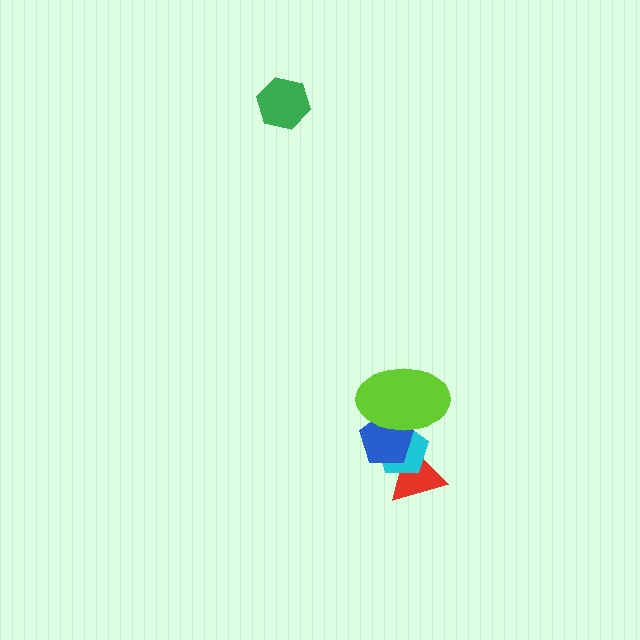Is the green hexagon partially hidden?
No, no other shape covers it.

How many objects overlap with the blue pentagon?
3 objects overlap with the blue pentagon.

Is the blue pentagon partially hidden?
Yes, it is partially covered by another shape.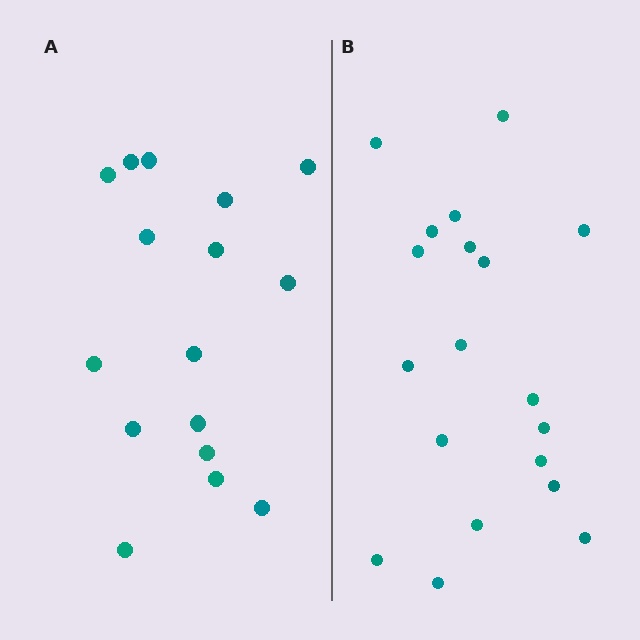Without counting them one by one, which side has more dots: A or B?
Region B (the right region) has more dots.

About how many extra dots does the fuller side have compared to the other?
Region B has just a few more — roughly 2 or 3 more dots than region A.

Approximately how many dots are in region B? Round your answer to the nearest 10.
About 20 dots. (The exact count is 19, which rounds to 20.)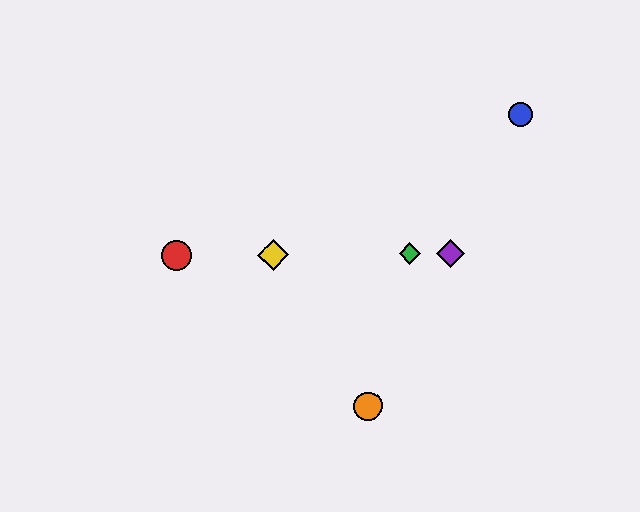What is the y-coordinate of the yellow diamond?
The yellow diamond is at y≈255.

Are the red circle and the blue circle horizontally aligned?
No, the red circle is at y≈256 and the blue circle is at y≈115.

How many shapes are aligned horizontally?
4 shapes (the red circle, the green diamond, the yellow diamond, the purple diamond) are aligned horizontally.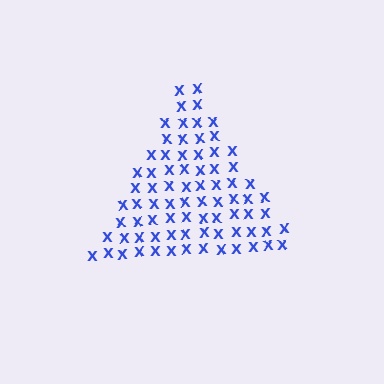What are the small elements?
The small elements are letter X's.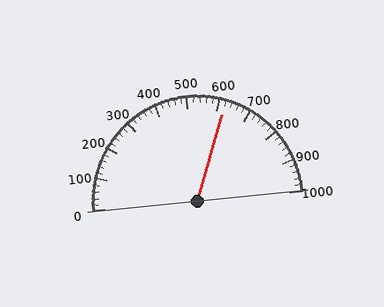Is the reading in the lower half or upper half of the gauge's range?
The reading is in the upper half of the range (0 to 1000).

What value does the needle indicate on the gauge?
The needle indicates approximately 620.